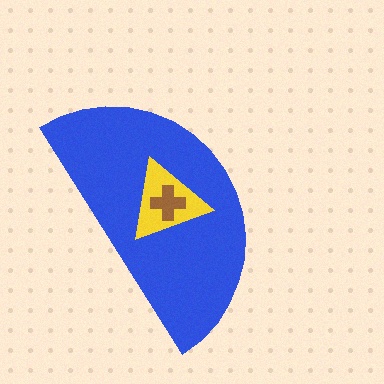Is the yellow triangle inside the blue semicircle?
Yes.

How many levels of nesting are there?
3.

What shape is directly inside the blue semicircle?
The yellow triangle.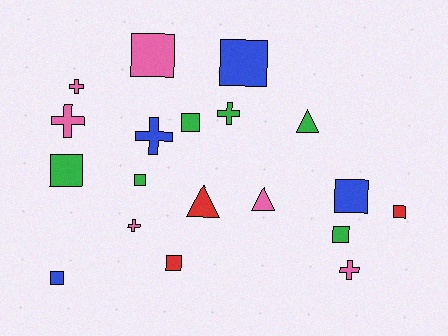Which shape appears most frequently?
Square, with 10 objects.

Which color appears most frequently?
Pink, with 6 objects.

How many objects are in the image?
There are 19 objects.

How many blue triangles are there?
There are no blue triangles.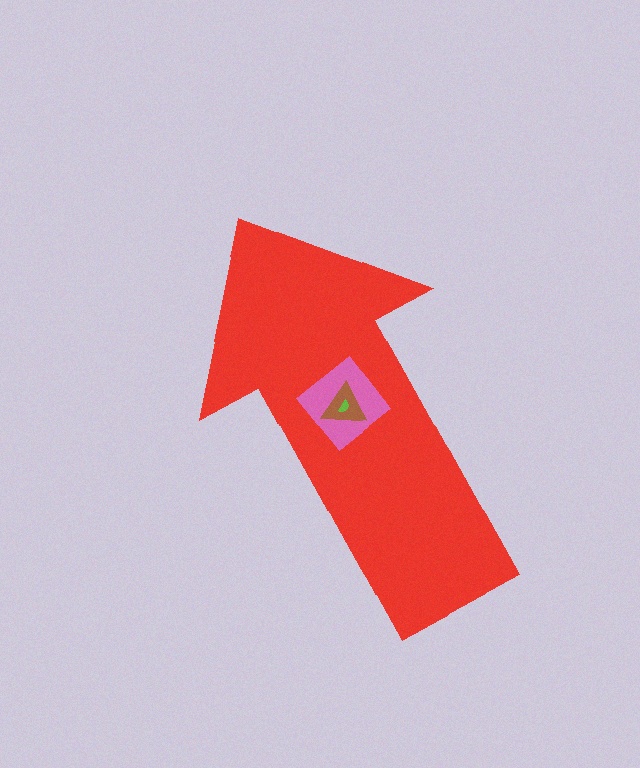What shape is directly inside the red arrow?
The pink diamond.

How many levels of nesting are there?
4.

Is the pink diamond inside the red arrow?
Yes.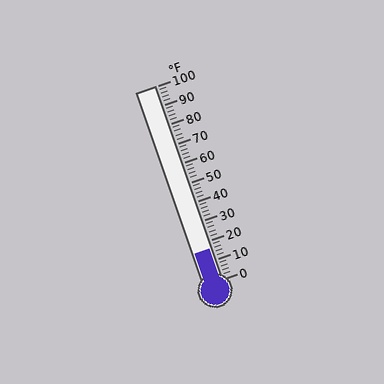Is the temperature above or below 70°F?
The temperature is below 70°F.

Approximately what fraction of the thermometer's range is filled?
The thermometer is filled to approximately 15% of its range.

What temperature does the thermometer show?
The thermometer shows approximately 16°F.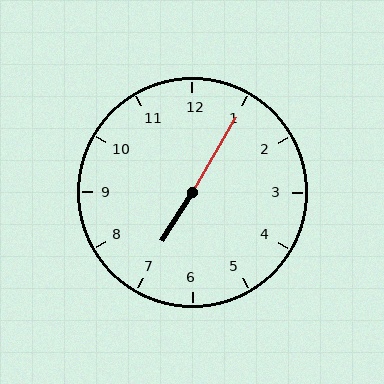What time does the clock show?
7:05.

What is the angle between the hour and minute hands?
Approximately 178 degrees.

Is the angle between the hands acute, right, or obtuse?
It is obtuse.